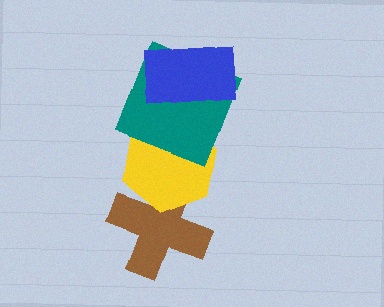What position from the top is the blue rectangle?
The blue rectangle is 1st from the top.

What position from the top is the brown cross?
The brown cross is 4th from the top.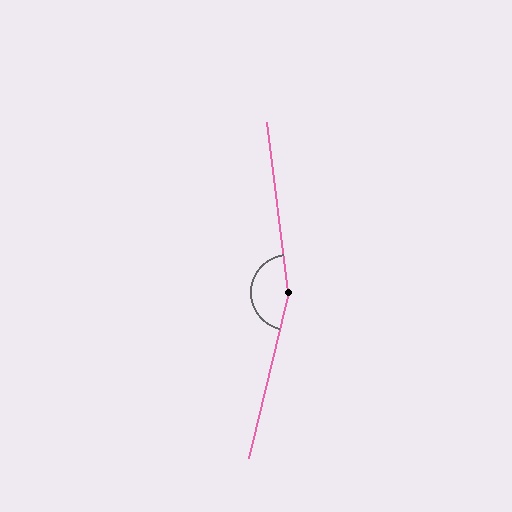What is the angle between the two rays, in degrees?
Approximately 159 degrees.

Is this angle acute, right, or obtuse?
It is obtuse.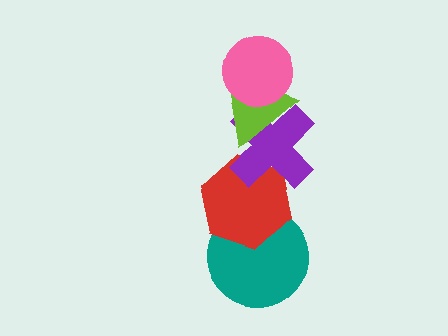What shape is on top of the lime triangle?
The pink circle is on top of the lime triangle.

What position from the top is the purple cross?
The purple cross is 3rd from the top.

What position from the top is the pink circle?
The pink circle is 1st from the top.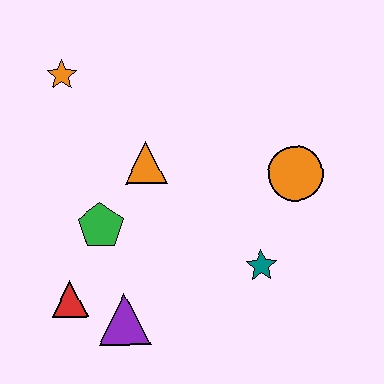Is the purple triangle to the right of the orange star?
Yes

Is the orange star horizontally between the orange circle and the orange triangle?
No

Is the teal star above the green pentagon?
No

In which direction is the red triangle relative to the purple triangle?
The red triangle is to the left of the purple triangle.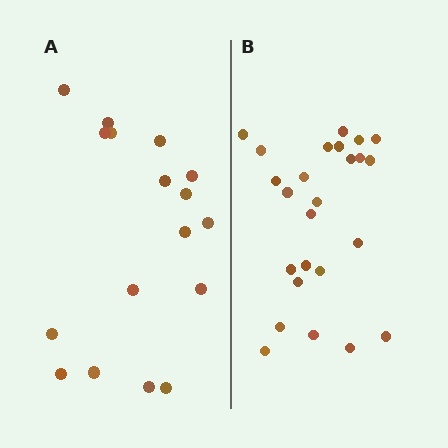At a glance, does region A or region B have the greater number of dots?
Region B (the right region) has more dots.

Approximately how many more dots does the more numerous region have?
Region B has roughly 8 or so more dots than region A.